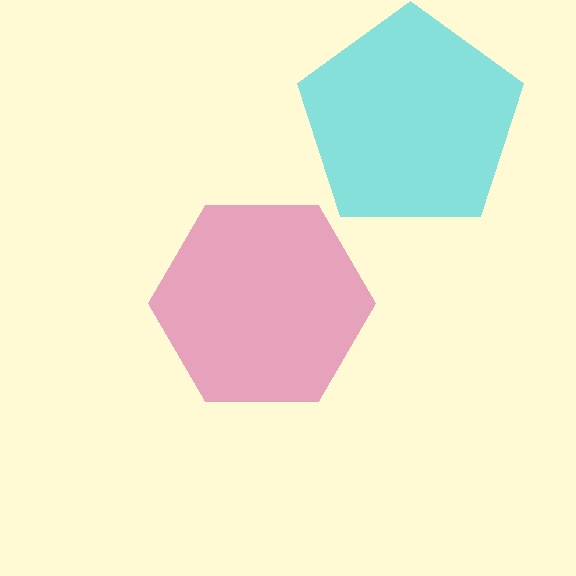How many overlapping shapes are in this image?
There are 2 overlapping shapes in the image.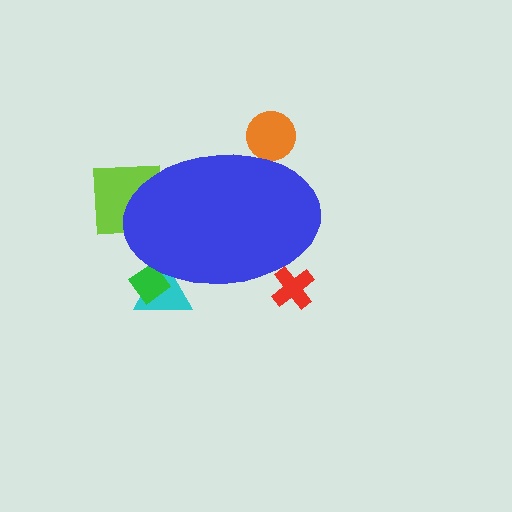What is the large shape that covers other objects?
A blue ellipse.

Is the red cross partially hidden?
Yes, the red cross is partially hidden behind the blue ellipse.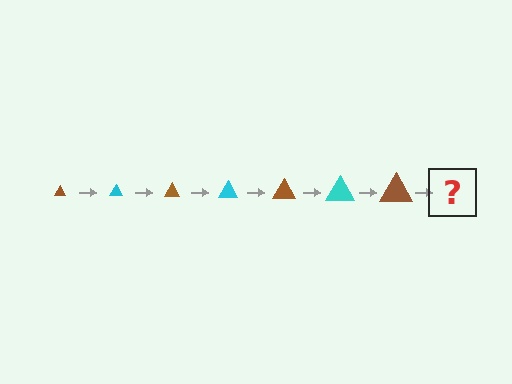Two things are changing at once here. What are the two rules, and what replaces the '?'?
The two rules are that the triangle grows larger each step and the color cycles through brown and cyan. The '?' should be a cyan triangle, larger than the previous one.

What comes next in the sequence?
The next element should be a cyan triangle, larger than the previous one.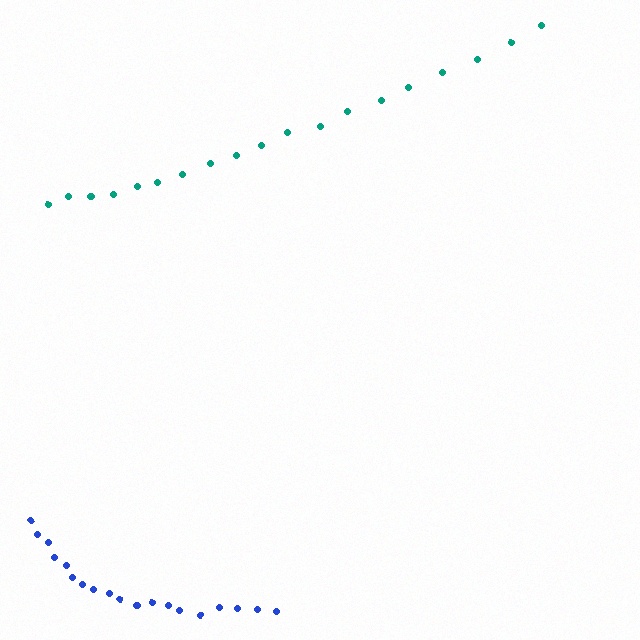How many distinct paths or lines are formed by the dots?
There are 2 distinct paths.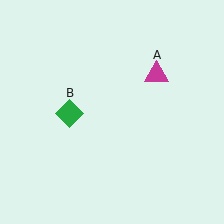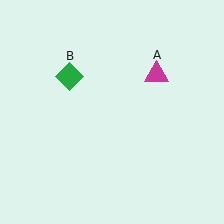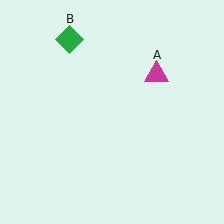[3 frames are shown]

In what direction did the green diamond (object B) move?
The green diamond (object B) moved up.